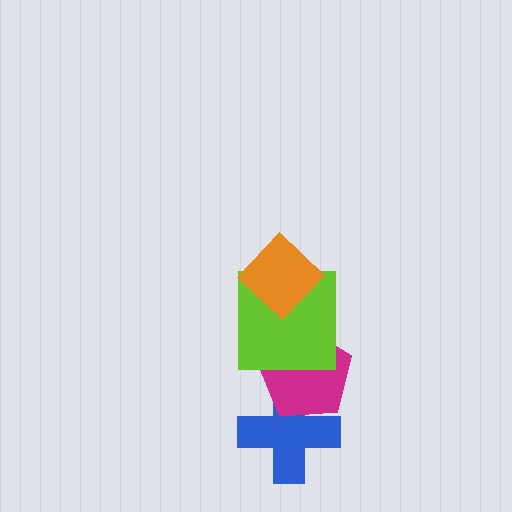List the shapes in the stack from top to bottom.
From top to bottom: the orange diamond, the lime square, the magenta pentagon, the blue cross.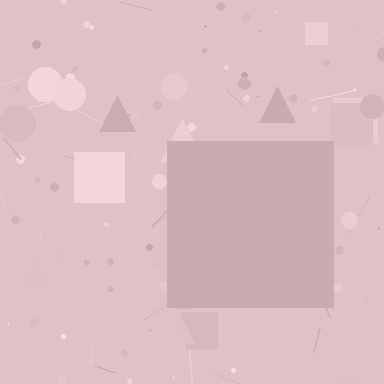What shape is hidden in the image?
A square is hidden in the image.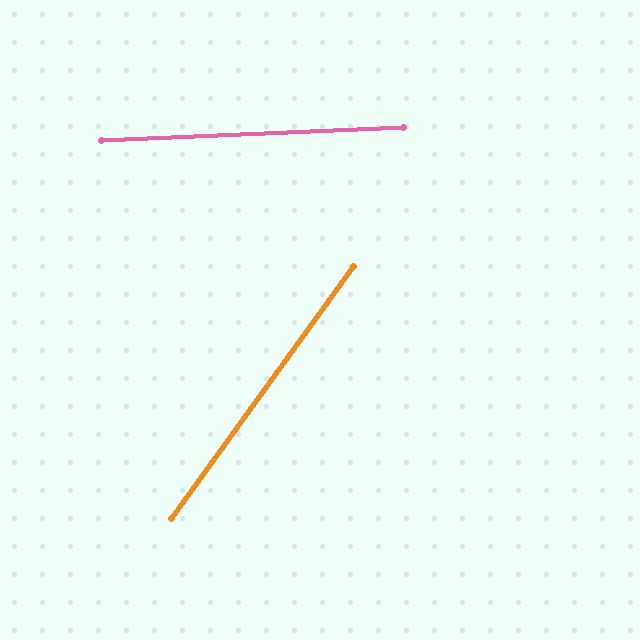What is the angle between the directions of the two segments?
Approximately 52 degrees.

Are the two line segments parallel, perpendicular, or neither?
Neither parallel nor perpendicular — they differ by about 52°.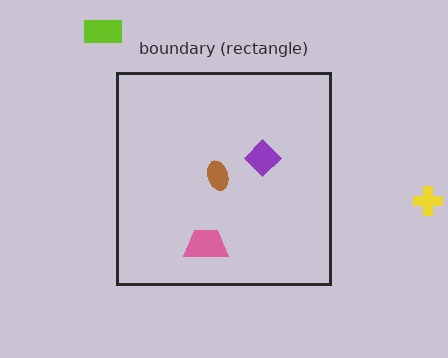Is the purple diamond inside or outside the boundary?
Inside.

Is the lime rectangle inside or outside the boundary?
Outside.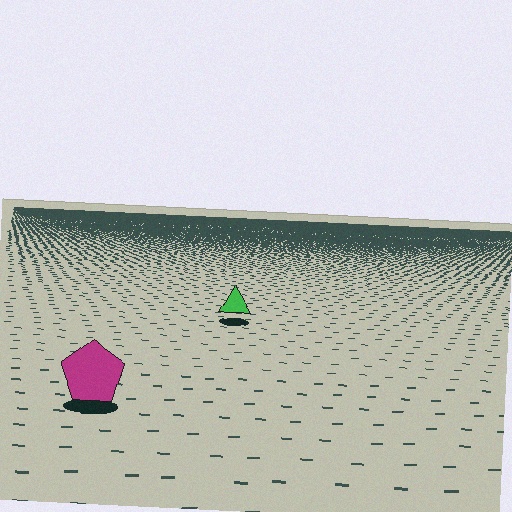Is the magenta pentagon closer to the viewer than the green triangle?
Yes. The magenta pentagon is closer — you can tell from the texture gradient: the ground texture is coarser near it.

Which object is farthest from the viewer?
The green triangle is farthest from the viewer. It appears smaller and the ground texture around it is denser.